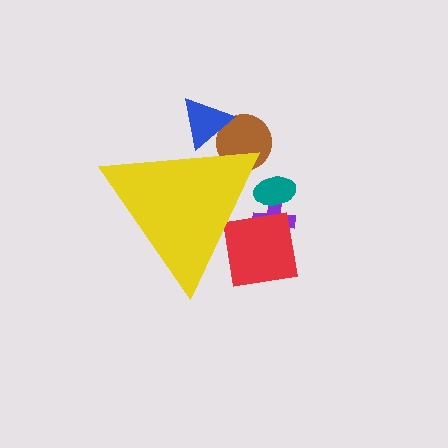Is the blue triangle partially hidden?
Yes, the blue triangle is partially hidden behind the yellow triangle.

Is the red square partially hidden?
Yes, the red square is partially hidden behind the yellow triangle.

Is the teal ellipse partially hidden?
Yes, the teal ellipse is partially hidden behind the yellow triangle.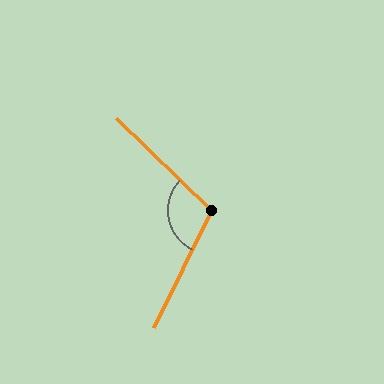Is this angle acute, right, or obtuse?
It is obtuse.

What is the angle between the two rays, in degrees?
Approximately 108 degrees.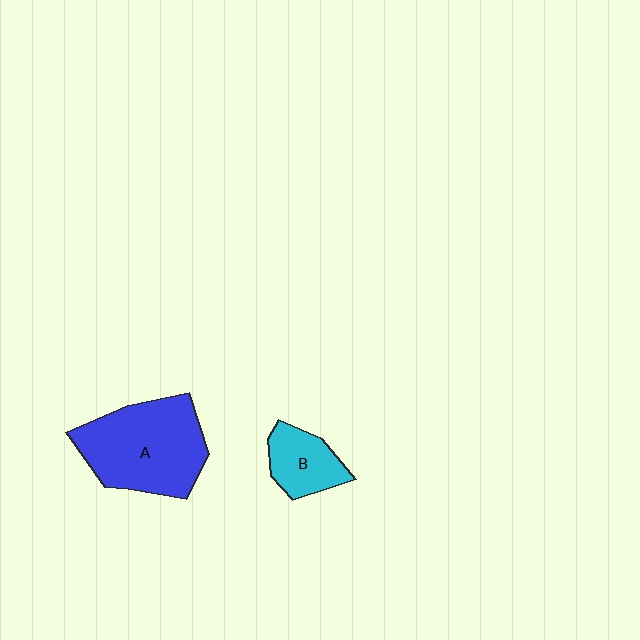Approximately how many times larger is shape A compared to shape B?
Approximately 2.4 times.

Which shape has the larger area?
Shape A (blue).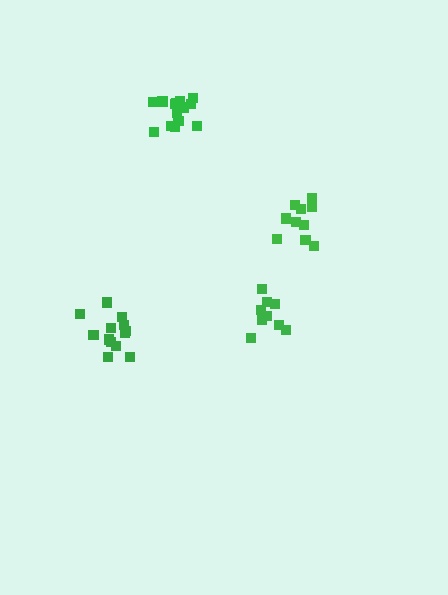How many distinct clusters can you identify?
There are 4 distinct clusters.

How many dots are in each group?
Group 1: 10 dots, Group 2: 9 dots, Group 3: 15 dots, Group 4: 13 dots (47 total).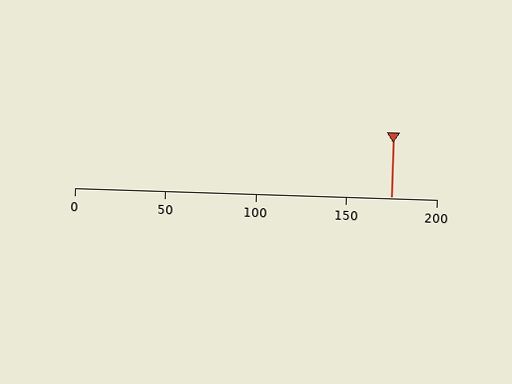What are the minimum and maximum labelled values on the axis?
The axis runs from 0 to 200.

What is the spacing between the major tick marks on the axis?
The major ticks are spaced 50 apart.